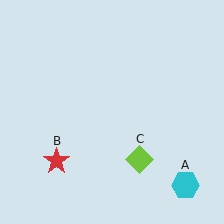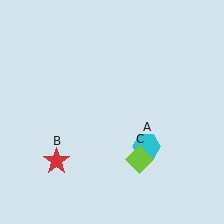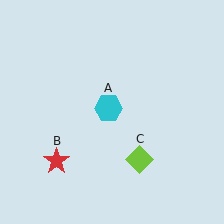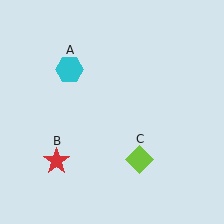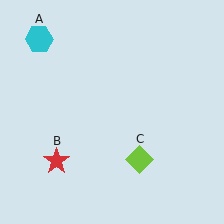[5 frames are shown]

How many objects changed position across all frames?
1 object changed position: cyan hexagon (object A).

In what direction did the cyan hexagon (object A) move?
The cyan hexagon (object A) moved up and to the left.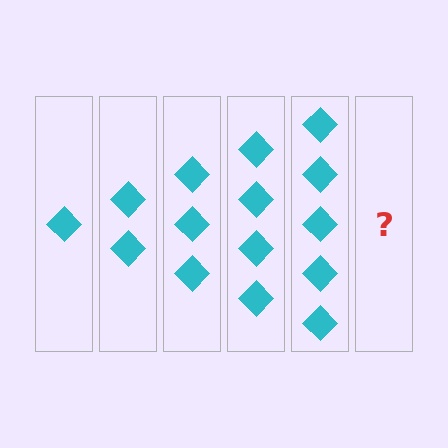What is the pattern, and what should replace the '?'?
The pattern is that each step adds one more diamond. The '?' should be 6 diamonds.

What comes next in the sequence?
The next element should be 6 diamonds.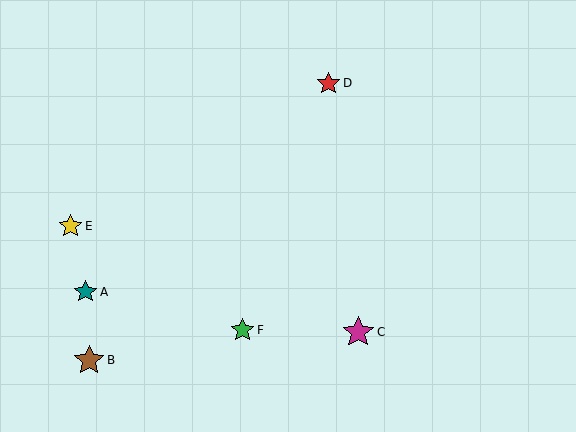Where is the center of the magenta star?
The center of the magenta star is at (358, 332).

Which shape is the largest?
The magenta star (labeled C) is the largest.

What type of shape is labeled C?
Shape C is a magenta star.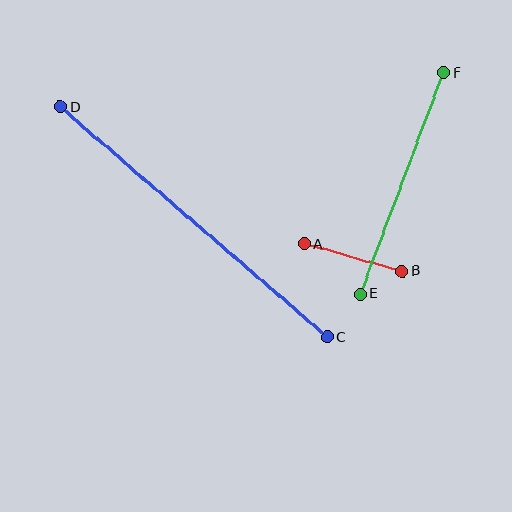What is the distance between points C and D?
The distance is approximately 352 pixels.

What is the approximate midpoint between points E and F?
The midpoint is at approximately (402, 183) pixels.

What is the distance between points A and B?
The distance is approximately 102 pixels.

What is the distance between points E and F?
The distance is approximately 237 pixels.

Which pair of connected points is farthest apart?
Points C and D are farthest apart.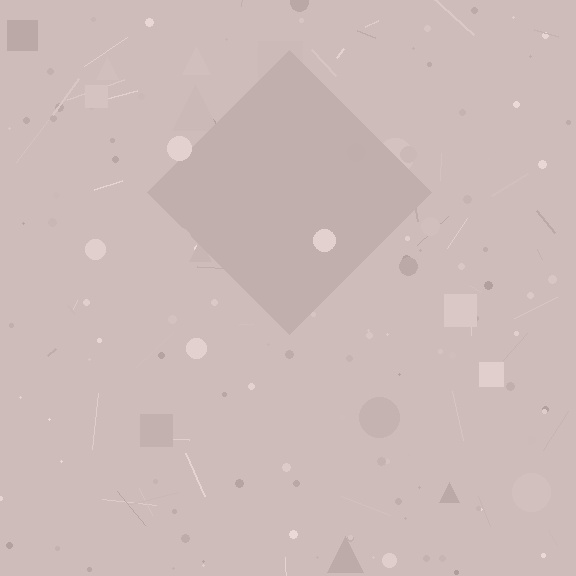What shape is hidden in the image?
A diamond is hidden in the image.